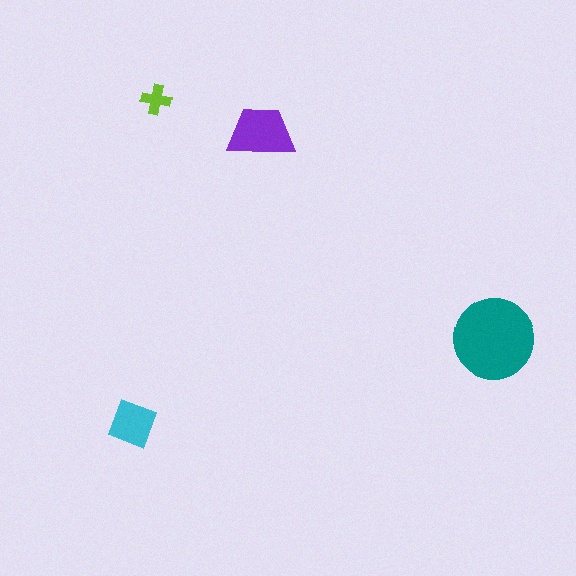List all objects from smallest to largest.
The lime cross, the cyan square, the purple trapezoid, the teal circle.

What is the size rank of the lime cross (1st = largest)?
4th.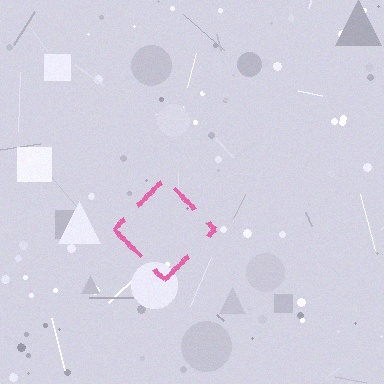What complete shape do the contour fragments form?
The contour fragments form a diamond.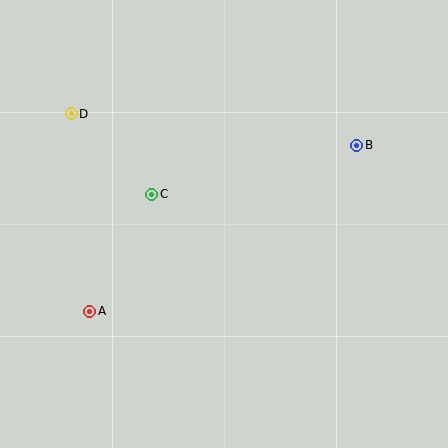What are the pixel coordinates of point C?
Point C is at (152, 194).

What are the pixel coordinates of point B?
Point B is at (357, 145).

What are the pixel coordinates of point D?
Point D is at (71, 114).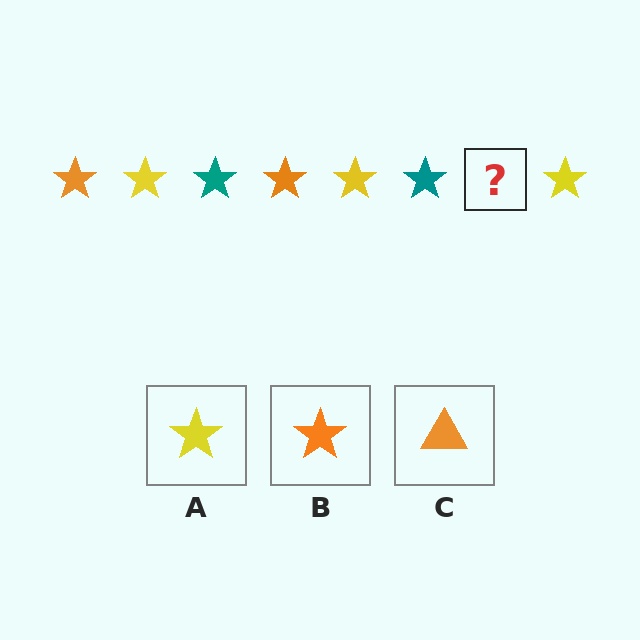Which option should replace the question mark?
Option B.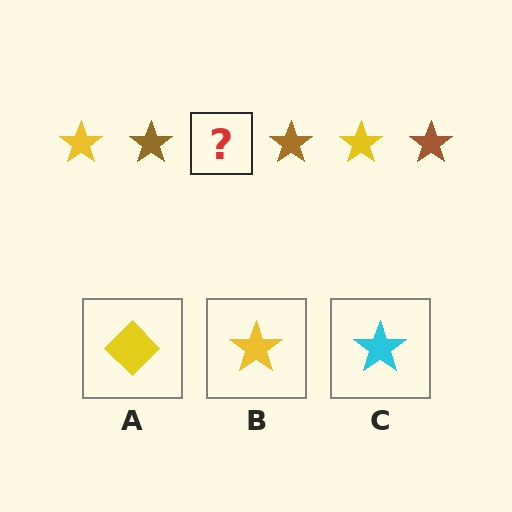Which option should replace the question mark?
Option B.